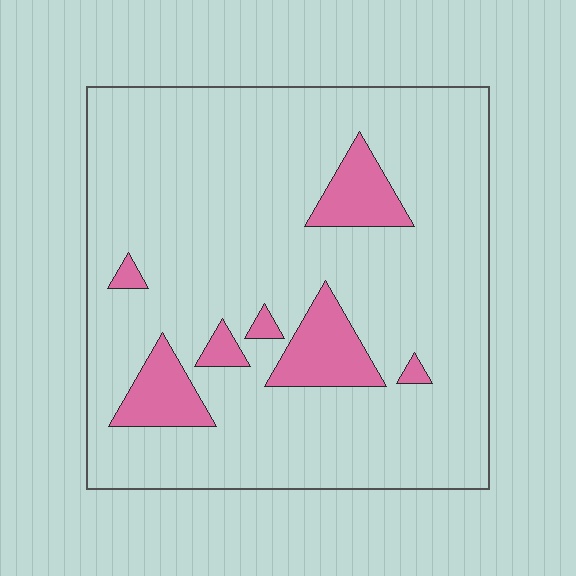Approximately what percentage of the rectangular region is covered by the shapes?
Approximately 15%.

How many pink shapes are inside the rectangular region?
7.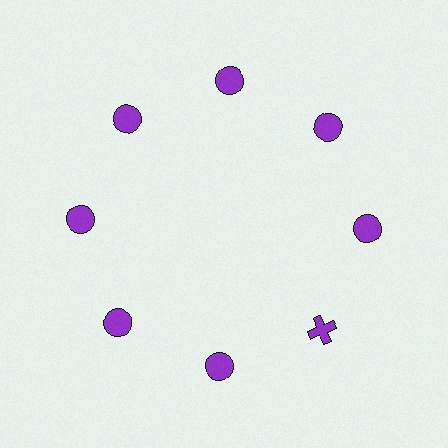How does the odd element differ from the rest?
It has a different shape: cross instead of circle.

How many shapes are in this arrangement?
There are 8 shapes arranged in a ring pattern.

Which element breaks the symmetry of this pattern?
The purple cross at roughly the 4 o'clock position breaks the symmetry. All other shapes are purple circles.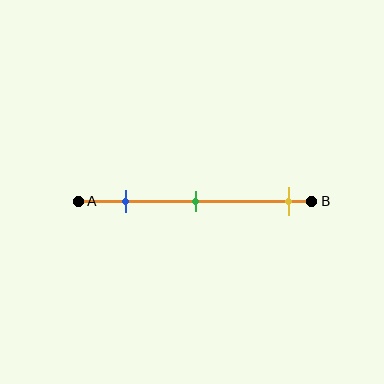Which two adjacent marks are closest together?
The blue and green marks are the closest adjacent pair.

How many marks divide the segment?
There are 3 marks dividing the segment.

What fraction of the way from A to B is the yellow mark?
The yellow mark is approximately 90% (0.9) of the way from A to B.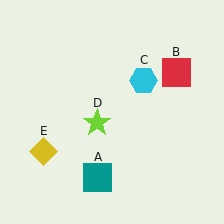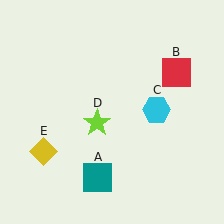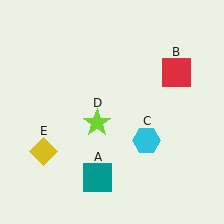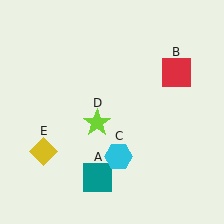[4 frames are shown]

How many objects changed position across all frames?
1 object changed position: cyan hexagon (object C).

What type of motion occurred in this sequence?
The cyan hexagon (object C) rotated clockwise around the center of the scene.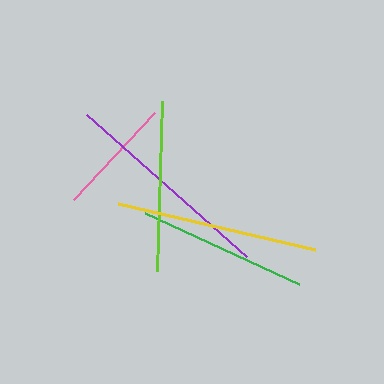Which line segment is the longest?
The purple line is the longest at approximately 214 pixels.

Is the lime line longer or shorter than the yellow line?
The yellow line is longer than the lime line.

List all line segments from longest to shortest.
From longest to shortest: purple, yellow, lime, green, pink.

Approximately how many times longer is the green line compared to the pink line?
The green line is approximately 1.4 times the length of the pink line.